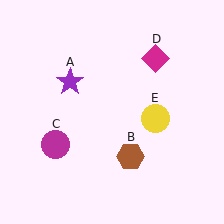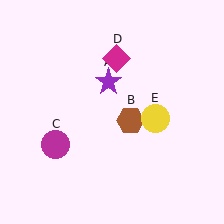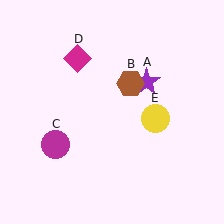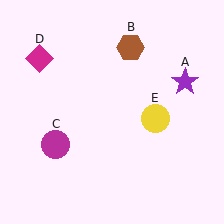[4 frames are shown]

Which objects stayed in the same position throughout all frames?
Magenta circle (object C) and yellow circle (object E) remained stationary.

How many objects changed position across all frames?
3 objects changed position: purple star (object A), brown hexagon (object B), magenta diamond (object D).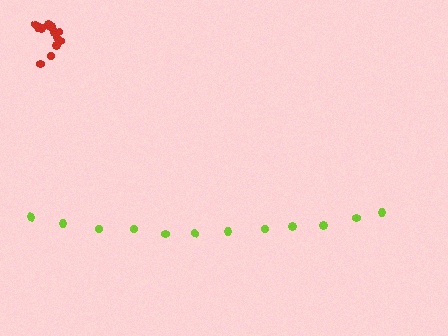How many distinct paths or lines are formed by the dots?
There are 2 distinct paths.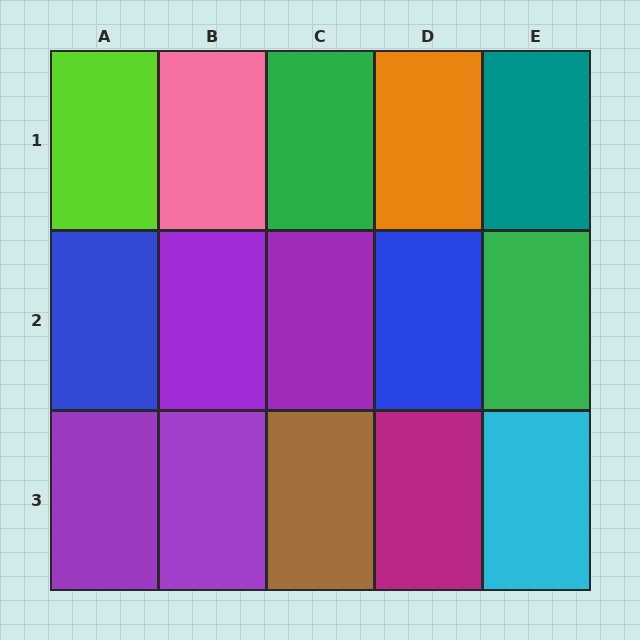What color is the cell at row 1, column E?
Teal.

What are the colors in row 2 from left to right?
Blue, purple, purple, blue, green.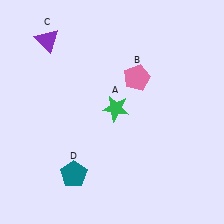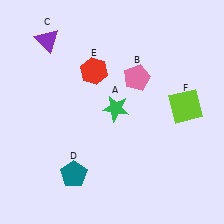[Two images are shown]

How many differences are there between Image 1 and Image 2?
There are 2 differences between the two images.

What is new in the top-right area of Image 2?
A lime square (F) was added in the top-right area of Image 2.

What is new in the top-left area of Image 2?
A red hexagon (E) was added in the top-left area of Image 2.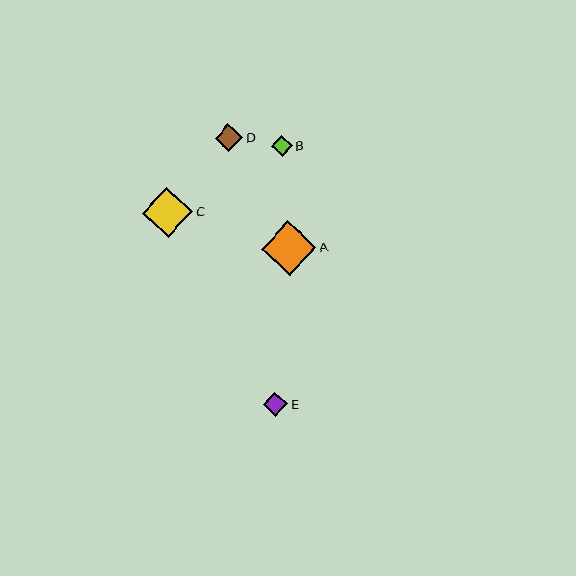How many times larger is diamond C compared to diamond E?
Diamond C is approximately 2.1 times the size of diamond E.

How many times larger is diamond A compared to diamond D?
Diamond A is approximately 1.9 times the size of diamond D.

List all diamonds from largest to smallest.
From largest to smallest: A, C, D, E, B.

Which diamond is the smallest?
Diamond B is the smallest with a size of approximately 21 pixels.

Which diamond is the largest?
Diamond A is the largest with a size of approximately 54 pixels.